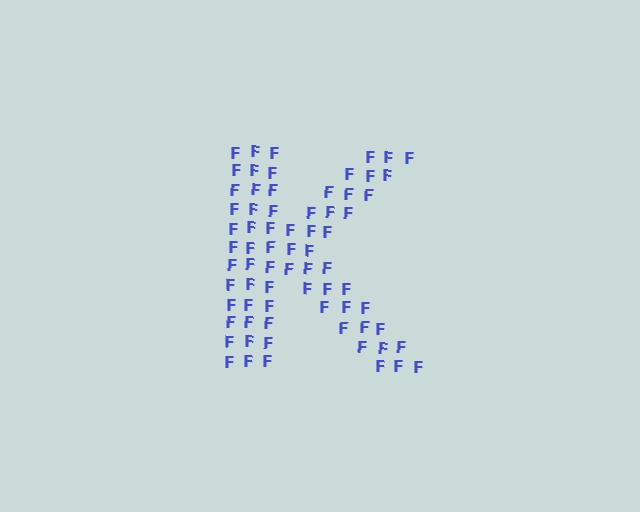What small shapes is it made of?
It is made of small letter F's.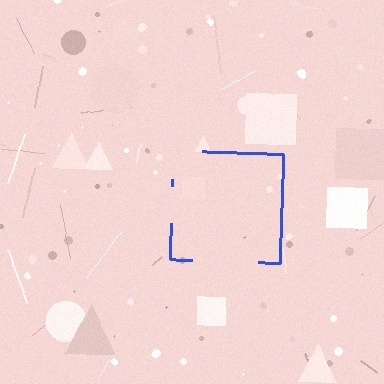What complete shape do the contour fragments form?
The contour fragments form a square.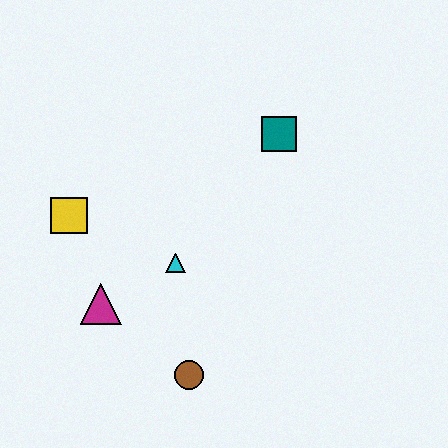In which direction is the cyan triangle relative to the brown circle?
The cyan triangle is above the brown circle.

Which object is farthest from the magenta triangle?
The teal square is farthest from the magenta triangle.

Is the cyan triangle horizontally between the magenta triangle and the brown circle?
Yes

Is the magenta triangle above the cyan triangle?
No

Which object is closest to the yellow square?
The magenta triangle is closest to the yellow square.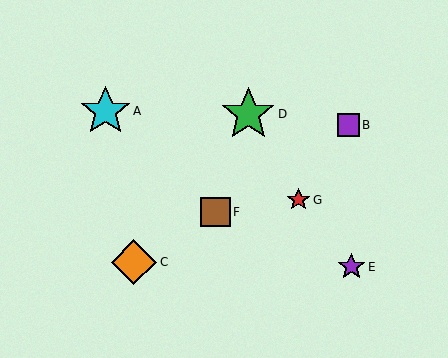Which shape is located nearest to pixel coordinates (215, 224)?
The brown square (labeled F) at (216, 212) is nearest to that location.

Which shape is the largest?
The green star (labeled D) is the largest.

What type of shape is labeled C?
Shape C is an orange diamond.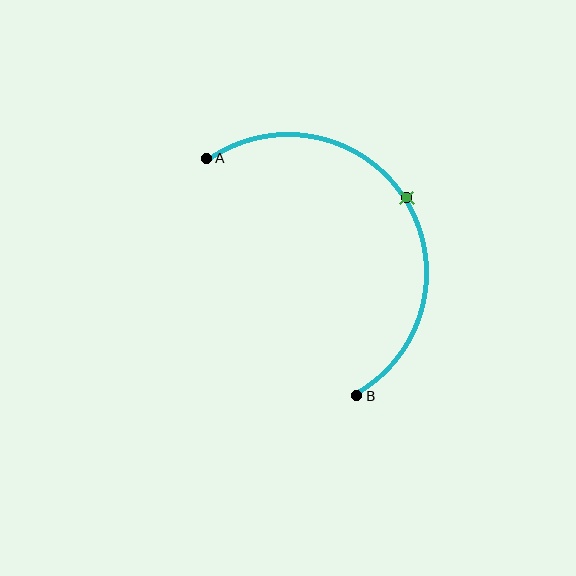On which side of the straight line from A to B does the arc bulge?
The arc bulges to the right of the straight line connecting A and B.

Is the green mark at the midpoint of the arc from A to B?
Yes. The green mark lies on the arc at equal arc-length from both A and B — it is the arc midpoint.